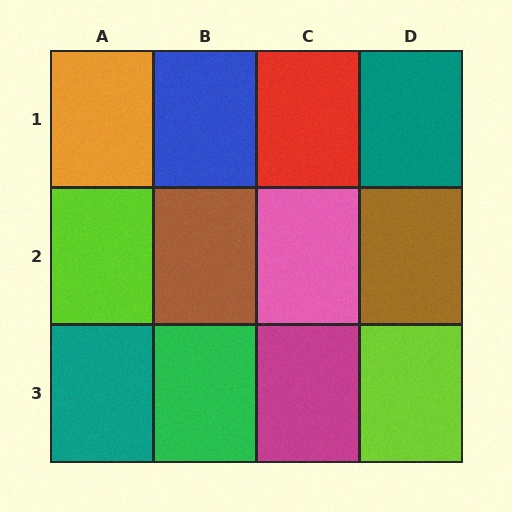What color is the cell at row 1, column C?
Red.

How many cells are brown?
2 cells are brown.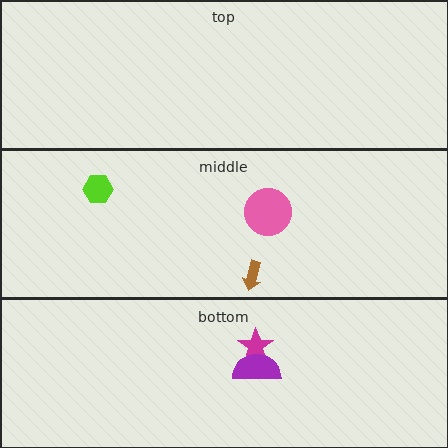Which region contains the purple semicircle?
The bottom region.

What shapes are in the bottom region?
The magenta star, the purple semicircle.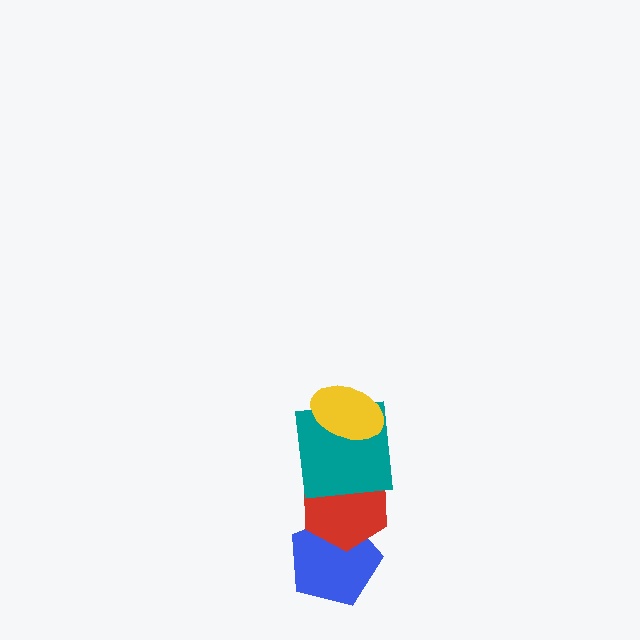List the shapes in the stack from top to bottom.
From top to bottom: the yellow ellipse, the teal square, the red hexagon, the blue pentagon.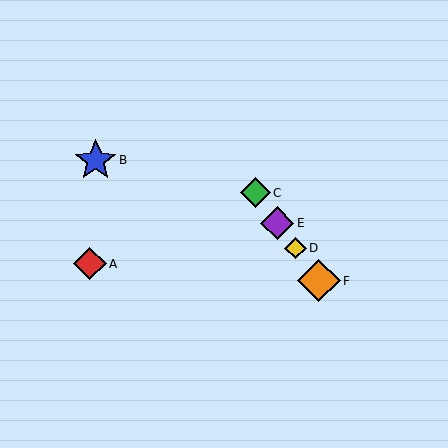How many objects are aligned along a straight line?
4 objects (C, D, E, F) are aligned along a straight line.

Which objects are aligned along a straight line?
Objects C, D, E, F are aligned along a straight line.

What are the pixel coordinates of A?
Object A is at (90, 264).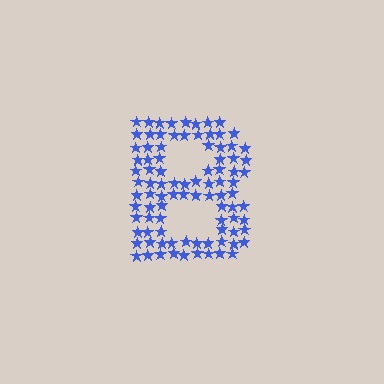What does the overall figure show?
The overall figure shows the letter B.